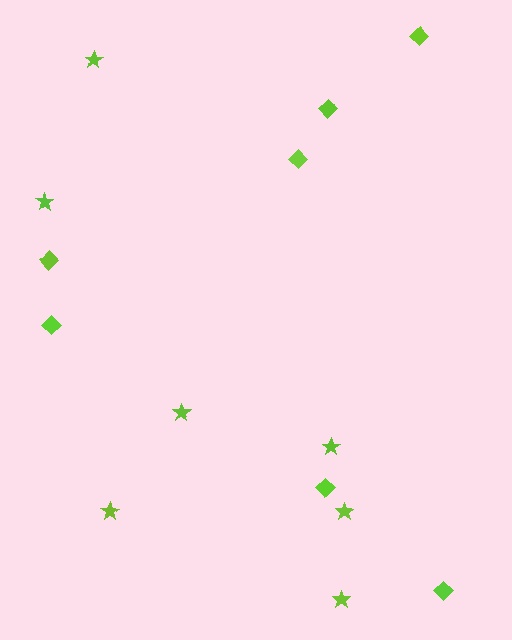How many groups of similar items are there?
There are 2 groups: one group of stars (7) and one group of diamonds (7).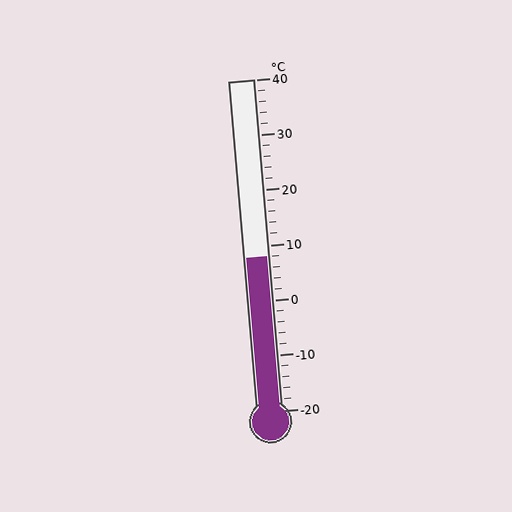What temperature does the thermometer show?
The thermometer shows approximately 8°C.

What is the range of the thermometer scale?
The thermometer scale ranges from -20°C to 40°C.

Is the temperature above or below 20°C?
The temperature is below 20°C.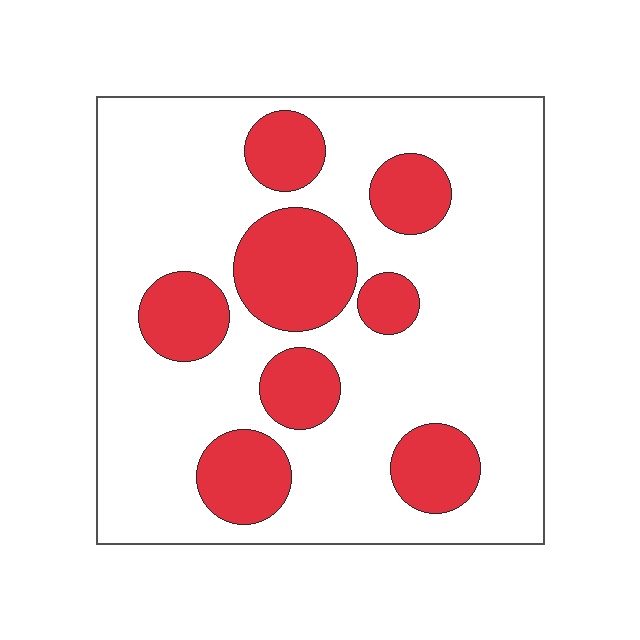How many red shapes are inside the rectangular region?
8.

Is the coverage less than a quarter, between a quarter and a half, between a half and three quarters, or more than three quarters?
Between a quarter and a half.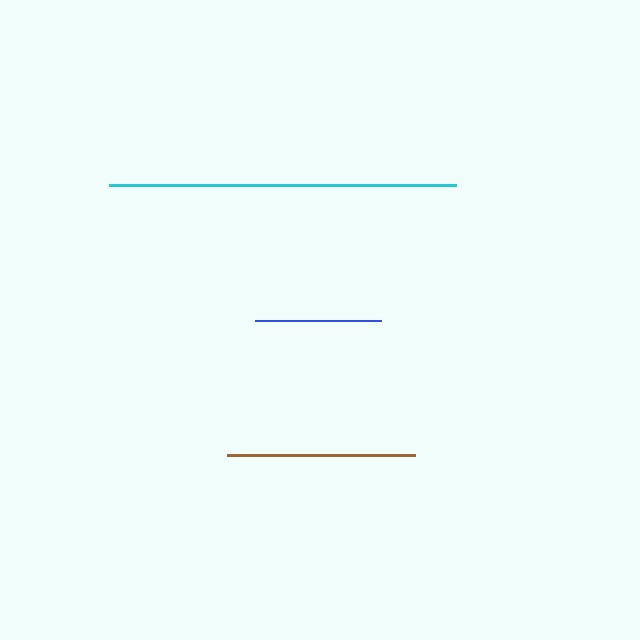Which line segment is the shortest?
The blue line is the shortest at approximately 126 pixels.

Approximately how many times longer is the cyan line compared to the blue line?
The cyan line is approximately 2.7 times the length of the blue line.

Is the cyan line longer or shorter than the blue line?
The cyan line is longer than the blue line.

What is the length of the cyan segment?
The cyan segment is approximately 347 pixels long.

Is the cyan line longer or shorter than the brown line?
The cyan line is longer than the brown line.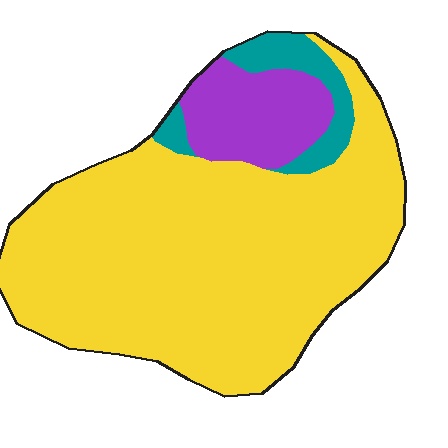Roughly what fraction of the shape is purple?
Purple covers roughly 15% of the shape.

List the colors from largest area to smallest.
From largest to smallest: yellow, purple, teal.